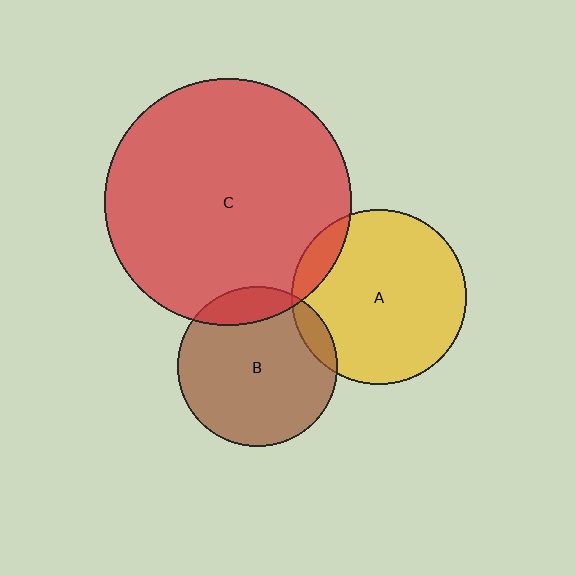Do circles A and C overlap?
Yes.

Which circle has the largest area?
Circle C (red).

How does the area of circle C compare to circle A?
Approximately 2.0 times.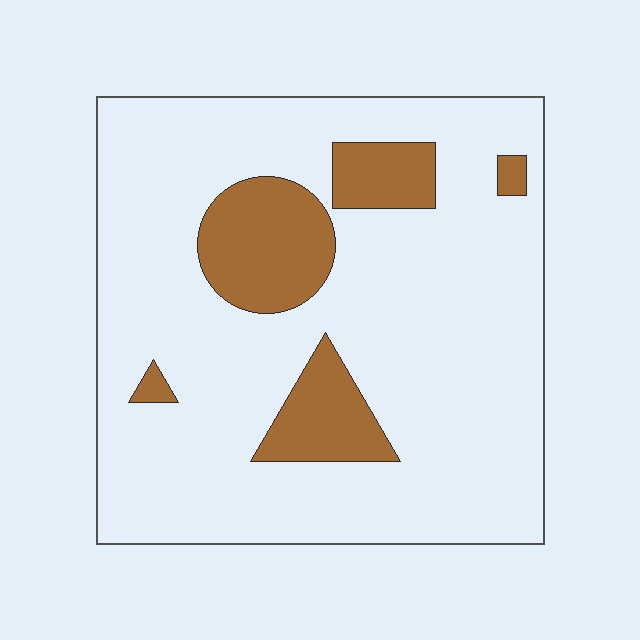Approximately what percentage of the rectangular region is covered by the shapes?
Approximately 15%.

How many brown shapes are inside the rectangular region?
5.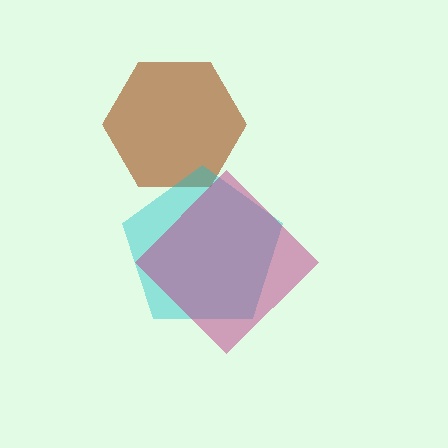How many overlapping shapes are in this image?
There are 3 overlapping shapes in the image.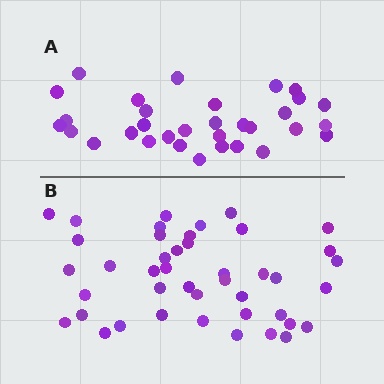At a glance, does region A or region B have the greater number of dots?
Region B (the bottom region) has more dots.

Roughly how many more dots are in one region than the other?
Region B has roughly 12 or so more dots than region A.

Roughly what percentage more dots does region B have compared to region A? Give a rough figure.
About 35% more.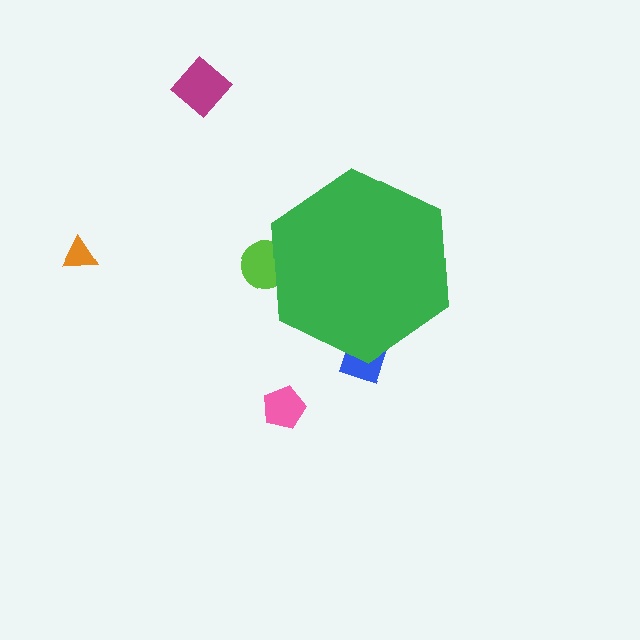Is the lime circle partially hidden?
Yes, the lime circle is partially hidden behind the green hexagon.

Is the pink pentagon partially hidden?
No, the pink pentagon is fully visible.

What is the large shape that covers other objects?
A green hexagon.